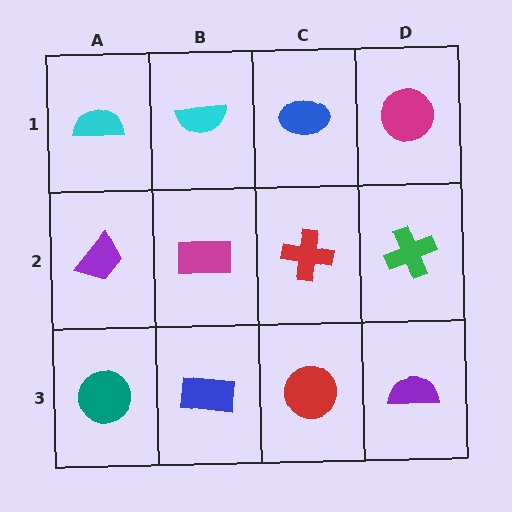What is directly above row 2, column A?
A cyan semicircle.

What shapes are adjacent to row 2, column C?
A blue ellipse (row 1, column C), a red circle (row 3, column C), a magenta rectangle (row 2, column B), a green cross (row 2, column D).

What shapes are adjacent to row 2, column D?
A magenta circle (row 1, column D), a purple semicircle (row 3, column D), a red cross (row 2, column C).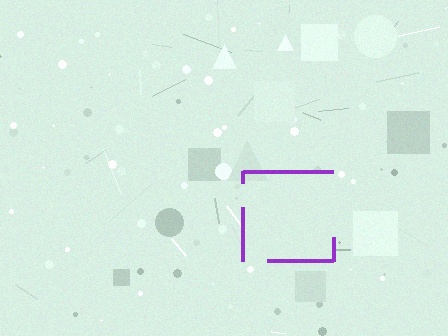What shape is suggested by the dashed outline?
The dashed outline suggests a square.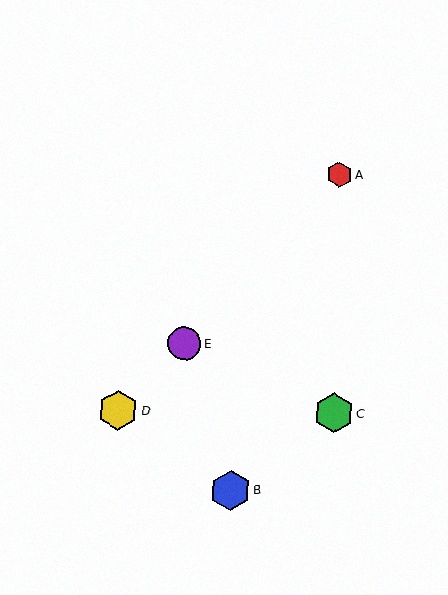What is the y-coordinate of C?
Object C is at y≈413.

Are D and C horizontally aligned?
Yes, both are at y≈410.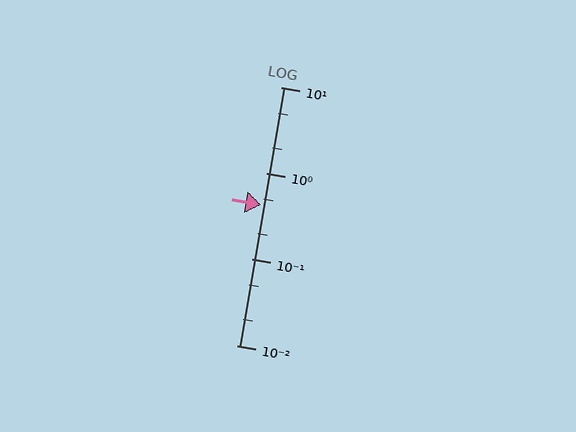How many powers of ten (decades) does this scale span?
The scale spans 3 decades, from 0.01 to 10.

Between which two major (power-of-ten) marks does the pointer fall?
The pointer is between 0.1 and 1.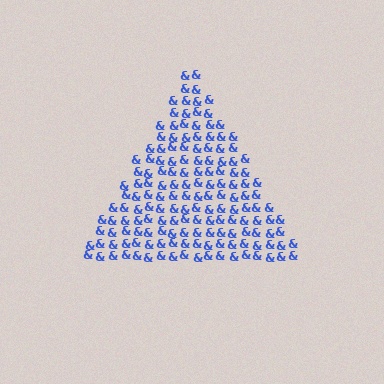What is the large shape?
The large shape is a triangle.